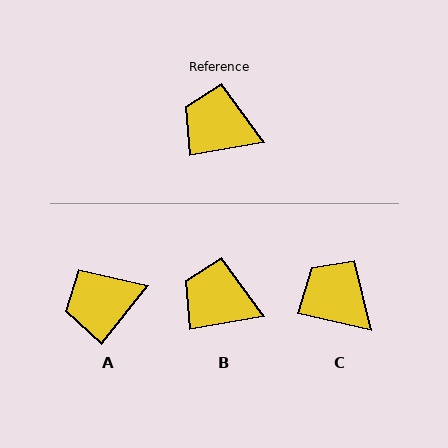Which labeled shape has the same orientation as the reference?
B.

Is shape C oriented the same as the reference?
No, it is off by about 23 degrees.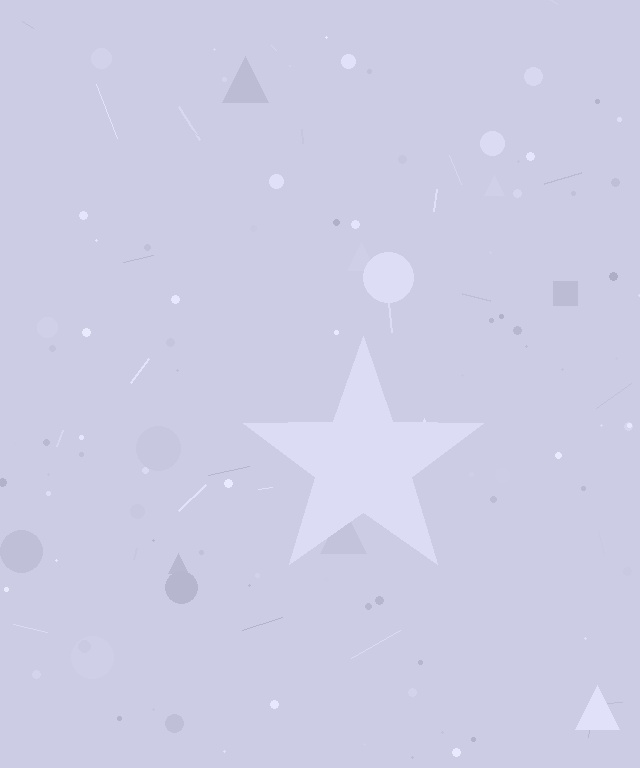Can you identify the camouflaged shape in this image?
The camouflaged shape is a star.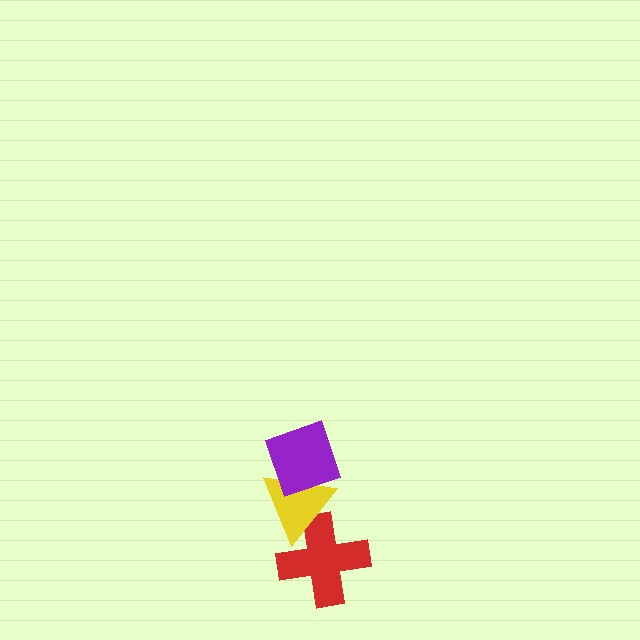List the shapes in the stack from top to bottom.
From top to bottom: the purple diamond, the yellow triangle, the red cross.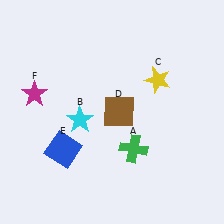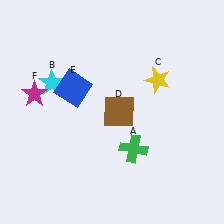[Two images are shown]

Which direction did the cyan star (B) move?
The cyan star (B) moved up.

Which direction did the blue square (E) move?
The blue square (E) moved up.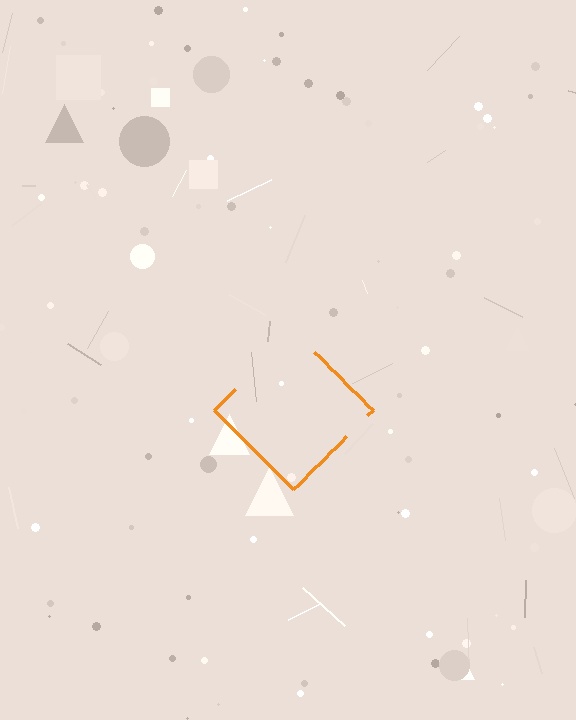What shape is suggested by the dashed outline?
The dashed outline suggests a diamond.